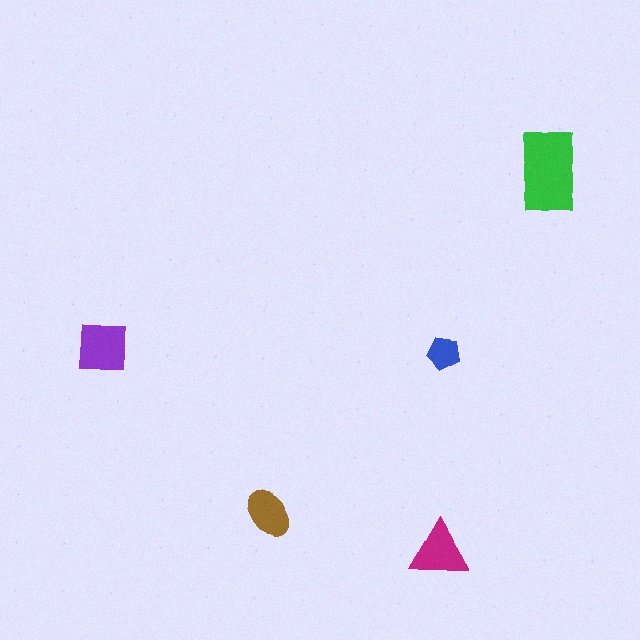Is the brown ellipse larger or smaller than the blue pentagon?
Larger.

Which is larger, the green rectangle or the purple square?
The green rectangle.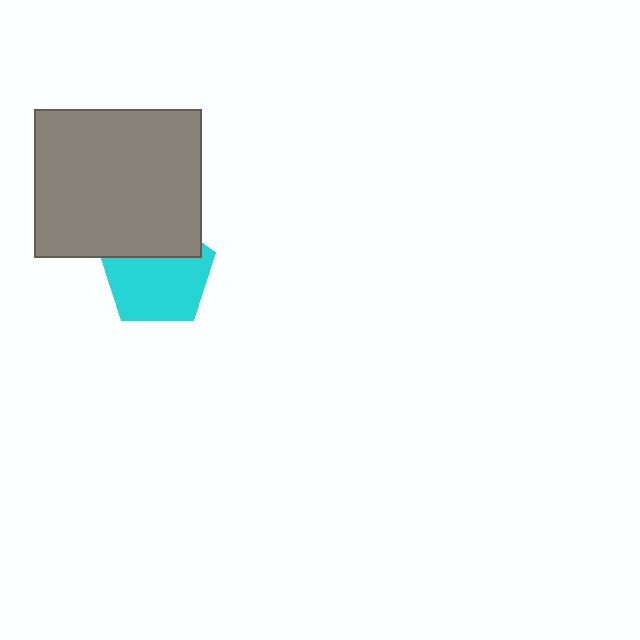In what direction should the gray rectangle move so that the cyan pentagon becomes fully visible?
The gray rectangle should move up. That is the shortest direction to clear the overlap and leave the cyan pentagon fully visible.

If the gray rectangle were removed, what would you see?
You would see the complete cyan pentagon.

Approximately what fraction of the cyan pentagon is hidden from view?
Roughly 32% of the cyan pentagon is hidden behind the gray rectangle.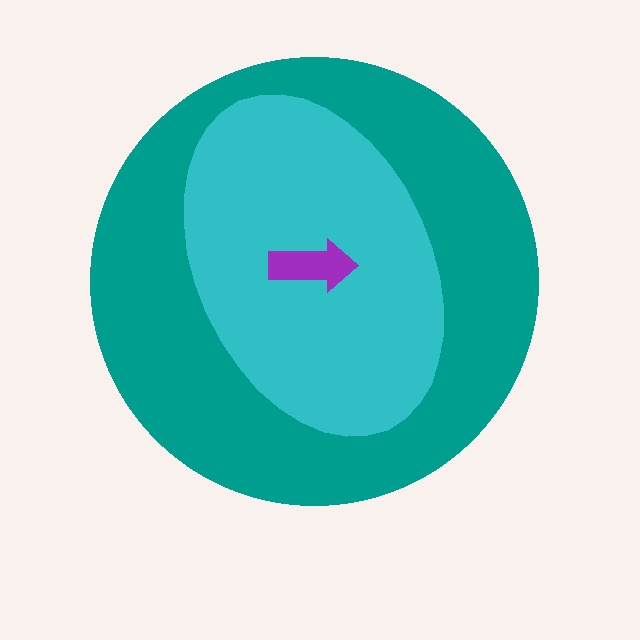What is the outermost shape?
The teal circle.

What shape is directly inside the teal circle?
The cyan ellipse.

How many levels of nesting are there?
3.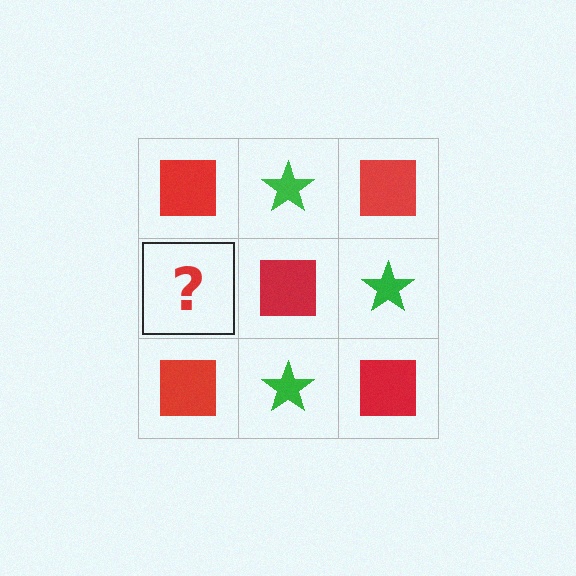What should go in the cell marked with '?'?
The missing cell should contain a green star.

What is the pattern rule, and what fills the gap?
The rule is that it alternates red square and green star in a checkerboard pattern. The gap should be filled with a green star.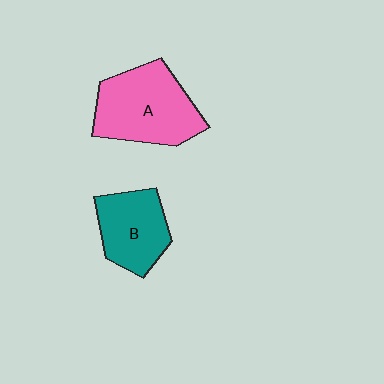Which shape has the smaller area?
Shape B (teal).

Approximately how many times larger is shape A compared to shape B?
Approximately 1.4 times.